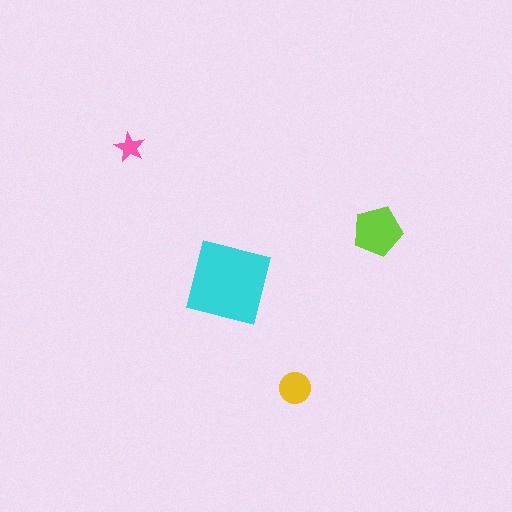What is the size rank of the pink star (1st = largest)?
4th.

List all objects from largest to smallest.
The cyan square, the lime pentagon, the yellow circle, the pink star.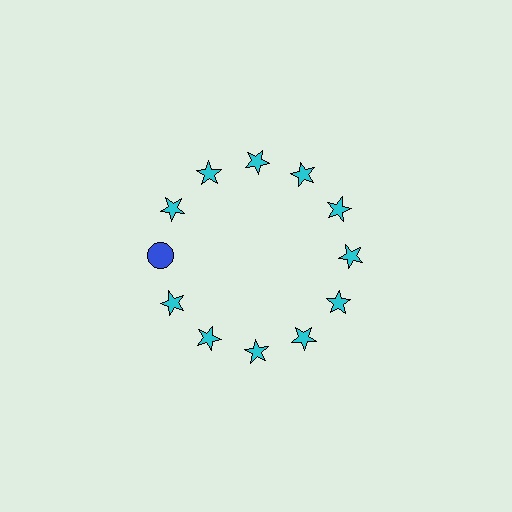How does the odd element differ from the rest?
It differs in both color (blue instead of cyan) and shape (circle instead of star).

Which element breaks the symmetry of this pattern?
The blue circle at roughly the 9 o'clock position breaks the symmetry. All other shapes are cyan stars.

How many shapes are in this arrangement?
There are 12 shapes arranged in a ring pattern.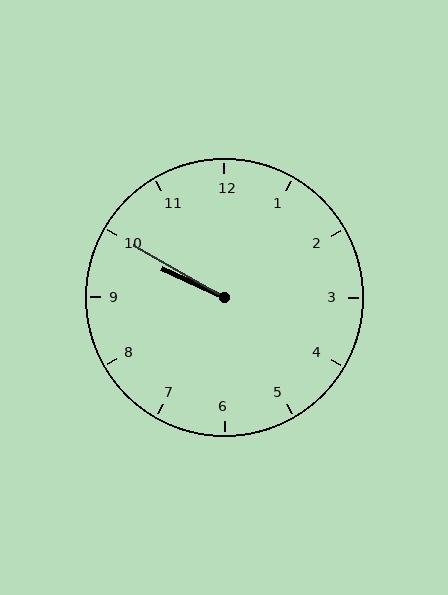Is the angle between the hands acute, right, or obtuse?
It is acute.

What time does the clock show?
9:50.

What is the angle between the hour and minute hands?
Approximately 5 degrees.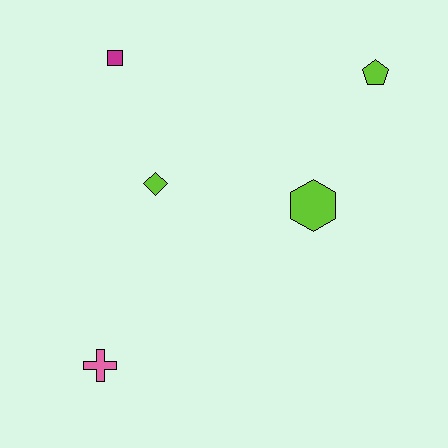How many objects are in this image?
There are 5 objects.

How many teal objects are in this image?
There are no teal objects.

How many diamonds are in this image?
There is 1 diamond.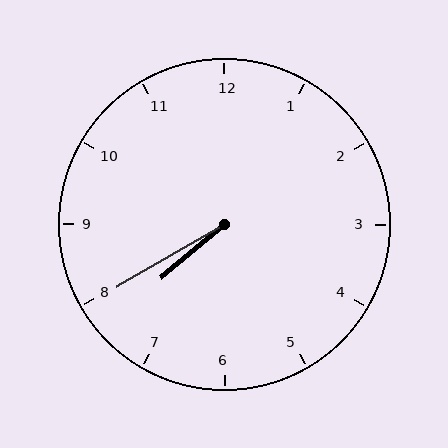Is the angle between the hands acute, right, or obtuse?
It is acute.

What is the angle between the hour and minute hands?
Approximately 10 degrees.